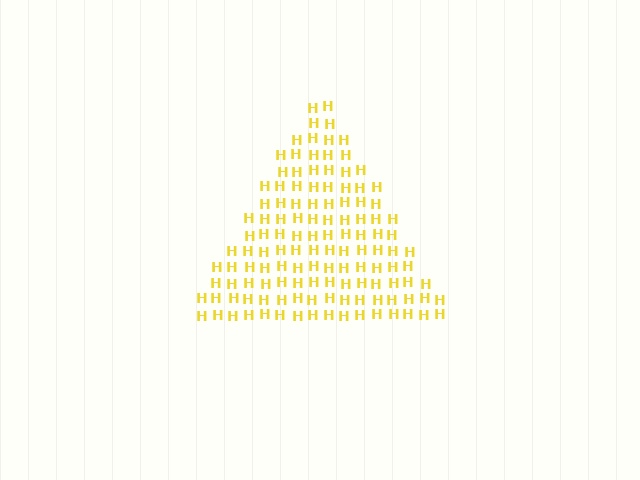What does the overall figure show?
The overall figure shows a triangle.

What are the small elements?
The small elements are letter H's.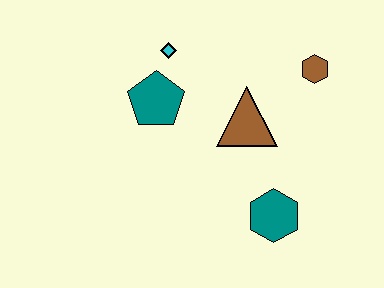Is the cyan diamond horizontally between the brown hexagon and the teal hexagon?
No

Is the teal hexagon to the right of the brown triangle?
Yes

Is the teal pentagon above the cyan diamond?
No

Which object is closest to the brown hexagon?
The brown triangle is closest to the brown hexagon.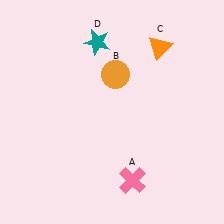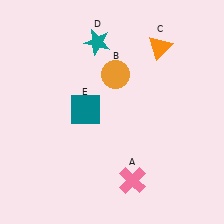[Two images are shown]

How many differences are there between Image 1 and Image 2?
There is 1 difference between the two images.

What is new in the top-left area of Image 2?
A teal square (E) was added in the top-left area of Image 2.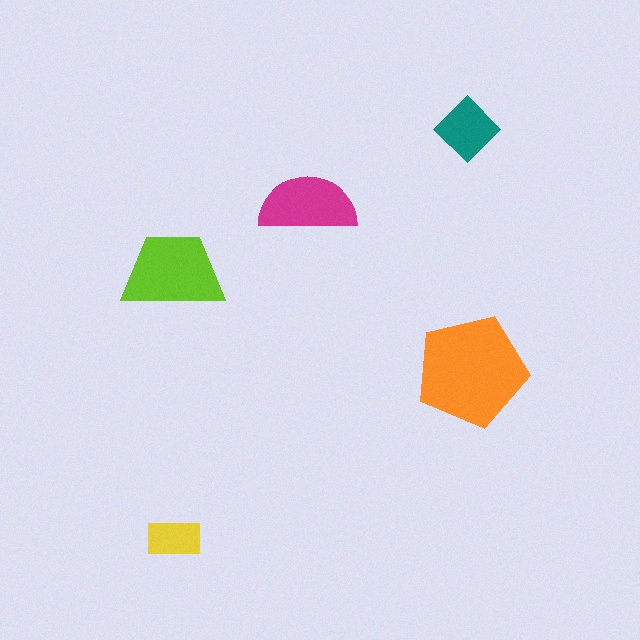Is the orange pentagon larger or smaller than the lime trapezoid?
Larger.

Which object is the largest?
The orange pentagon.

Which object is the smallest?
The yellow rectangle.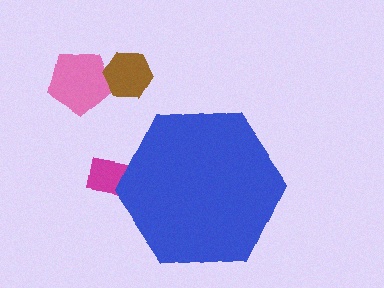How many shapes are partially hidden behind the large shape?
1 shape is partially hidden.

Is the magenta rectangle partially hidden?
Yes, the magenta rectangle is partially hidden behind the blue hexagon.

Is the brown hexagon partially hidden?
No, the brown hexagon is fully visible.